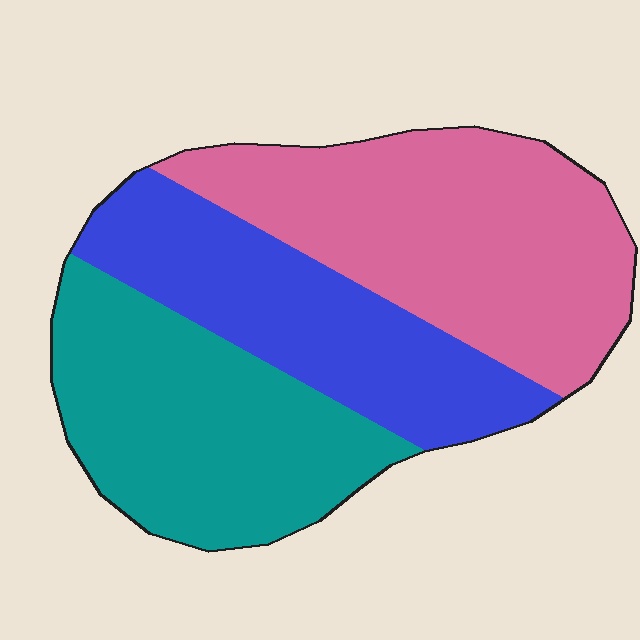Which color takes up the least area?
Blue, at roughly 30%.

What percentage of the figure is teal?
Teal covers around 35% of the figure.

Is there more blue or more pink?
Pink.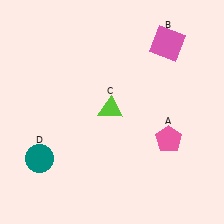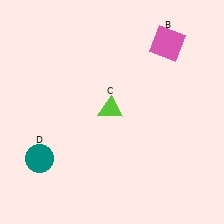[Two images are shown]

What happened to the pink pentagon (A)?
The pink pentagon (A) was removed in Image 2. It was in the bottom-right area of Image 1.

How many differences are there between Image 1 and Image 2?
There is 1 difference between the two images.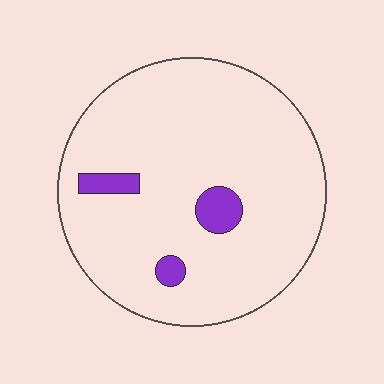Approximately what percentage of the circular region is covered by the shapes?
Approximately 5%.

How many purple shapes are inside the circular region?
3.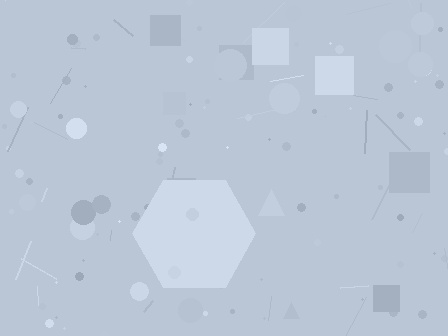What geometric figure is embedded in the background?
A hexagon is embedded in the background.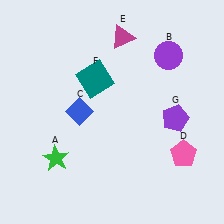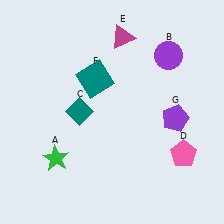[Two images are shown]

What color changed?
The diamond (C) changed from blue in Image 1 to teal in Image 2.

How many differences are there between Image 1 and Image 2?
There is 1 difference between the two images.